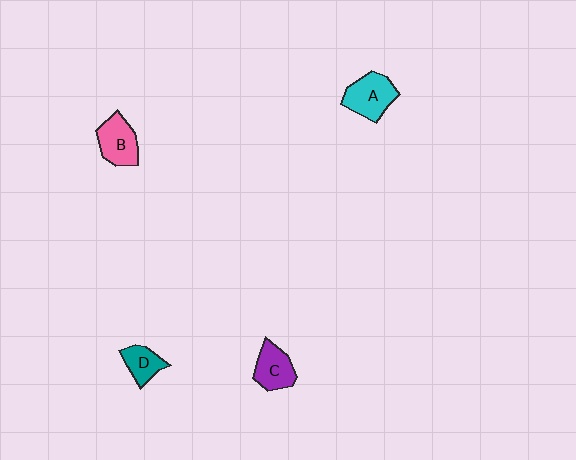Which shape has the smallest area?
Shape D (teal).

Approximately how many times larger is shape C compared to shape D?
Approximately 1.3 times.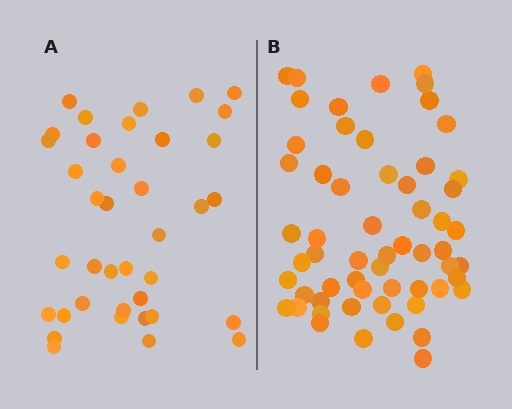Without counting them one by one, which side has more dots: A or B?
Region B (the right region) has more dots.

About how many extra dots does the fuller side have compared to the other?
Region B has approximately 20 more dots than region A.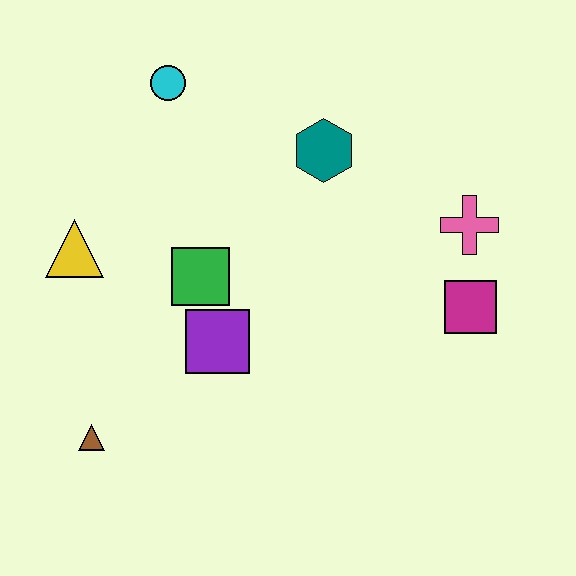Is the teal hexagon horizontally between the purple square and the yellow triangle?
No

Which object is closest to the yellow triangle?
The green square is closest to the yellow triangle.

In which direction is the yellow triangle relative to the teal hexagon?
The yellow triangle is to the left of the teal hexagon.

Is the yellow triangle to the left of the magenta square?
Yes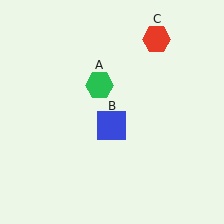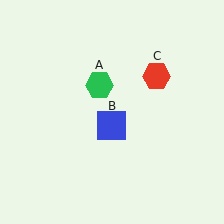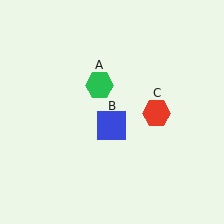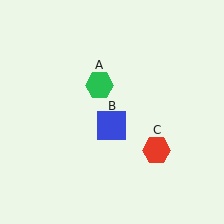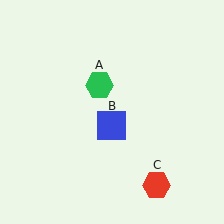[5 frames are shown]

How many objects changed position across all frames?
1 object changed position: red hexagon (object C).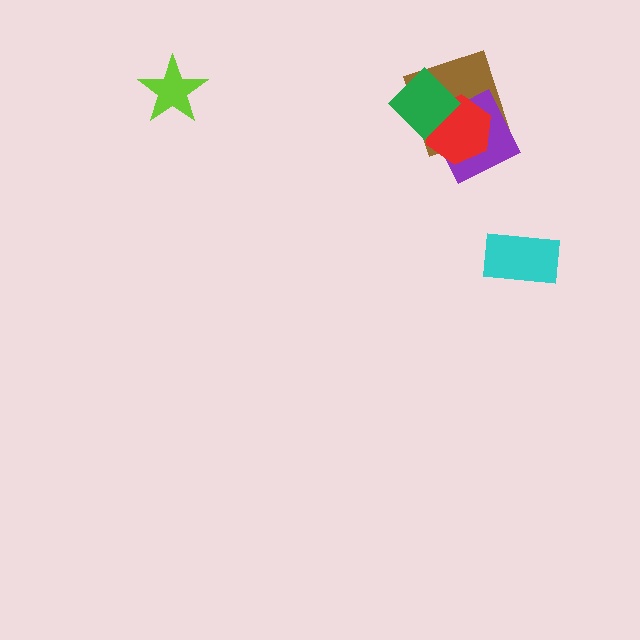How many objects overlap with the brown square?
3 objects overlap with the brown square.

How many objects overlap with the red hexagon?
3 objects overlap with the red hexagon.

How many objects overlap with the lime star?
0 objects overlap with the lime star.